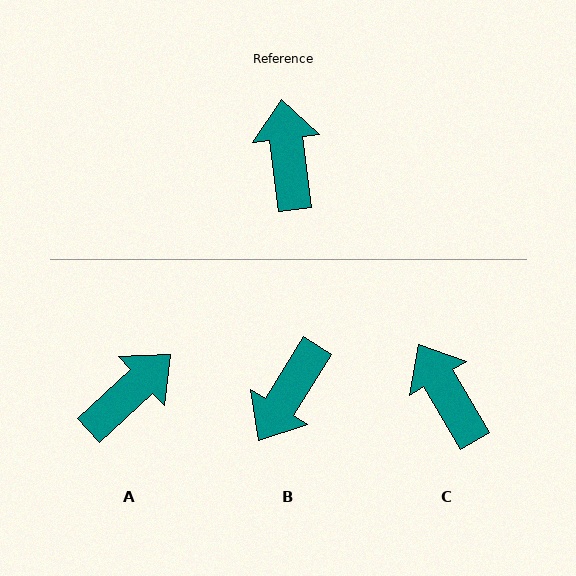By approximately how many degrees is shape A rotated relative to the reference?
Approximately 54 degrees clockwise.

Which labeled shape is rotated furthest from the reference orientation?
B, about 141 degrees away.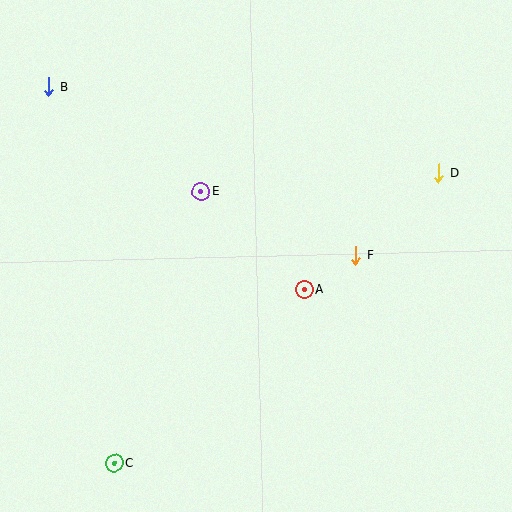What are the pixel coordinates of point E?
Point E is at (201, 191).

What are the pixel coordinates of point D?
Point D is at (439, 173).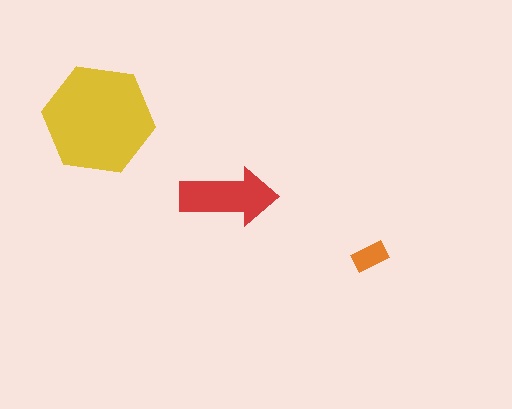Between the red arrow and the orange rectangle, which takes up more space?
The red arrow.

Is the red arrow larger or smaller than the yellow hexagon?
Smaller.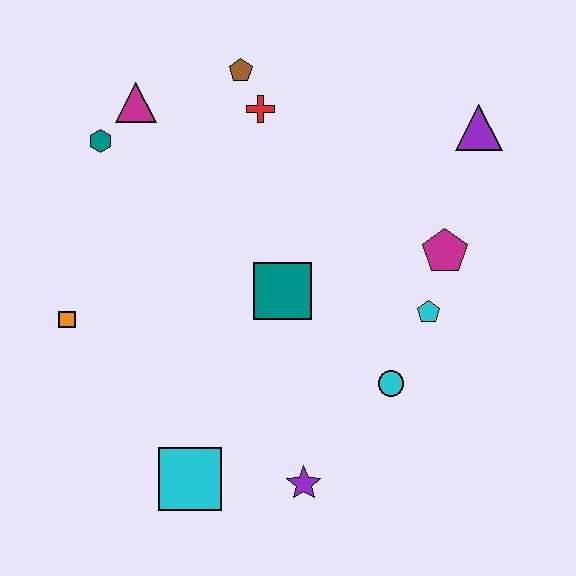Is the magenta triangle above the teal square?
Yes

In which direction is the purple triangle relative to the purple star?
The purple triangle is above the purple star.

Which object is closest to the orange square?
The teal hexagon is closest to the orange square.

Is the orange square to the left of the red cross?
Yes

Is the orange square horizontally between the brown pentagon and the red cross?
No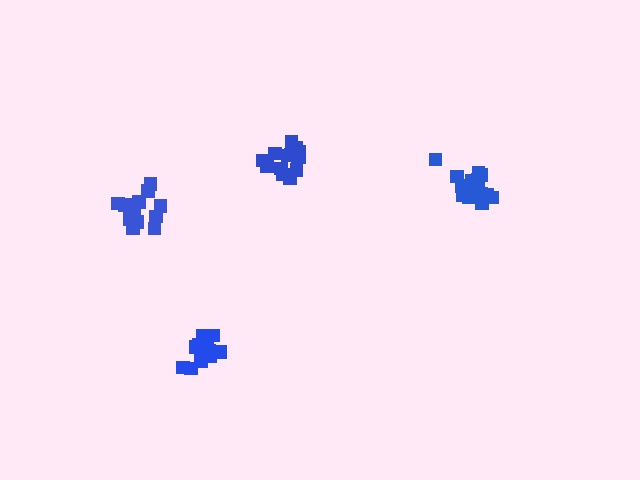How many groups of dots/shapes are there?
There are 4 groups.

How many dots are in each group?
Group 1: 15 dots, Group 2: 14 dots, Group 3: 14 dots, Group 4: 16 dots (59 total).